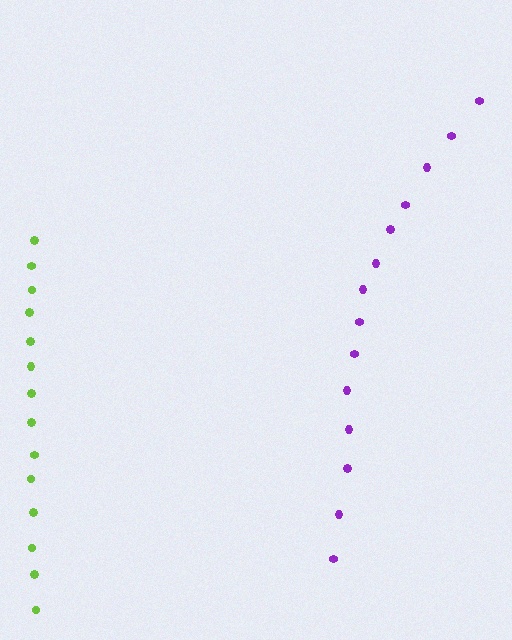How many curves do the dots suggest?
There are 2 distinct paths.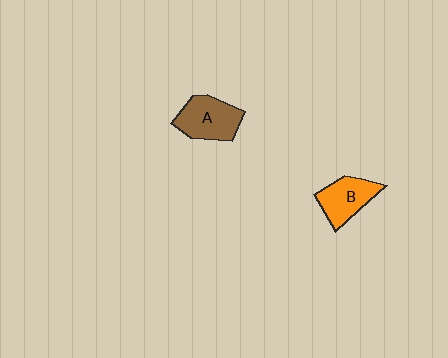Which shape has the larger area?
Shape A (brown).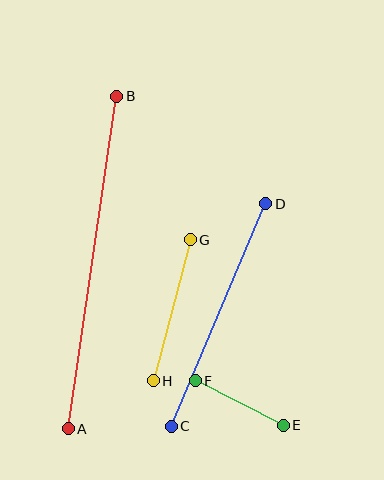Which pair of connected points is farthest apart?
Points A and B are farthest apart.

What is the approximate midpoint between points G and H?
The midpoint is at approximately (172, 310) pixels.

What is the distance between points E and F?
The distance is approximately 99 pixels.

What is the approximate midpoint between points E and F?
The midpoint is at approximately (239, 403) pixels.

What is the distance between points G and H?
The distance is approximately 146 pixels.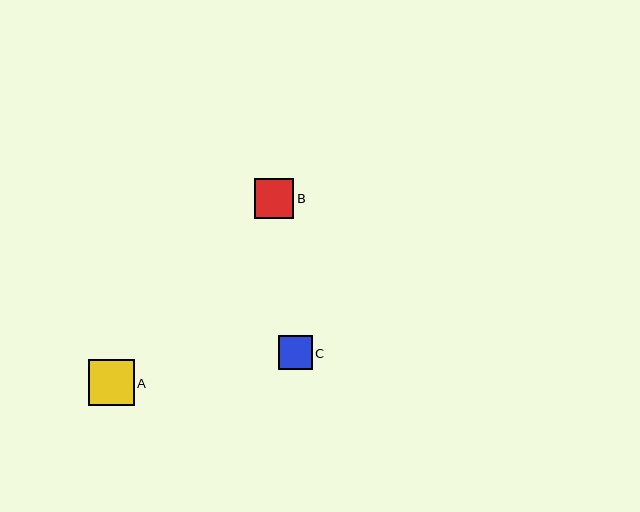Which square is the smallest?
Square C is the smallest with a size of approximately 34 pixels.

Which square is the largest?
Square A is the largest with a size of approximately 46 pixels.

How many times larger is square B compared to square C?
Square B is approximately 1.2 times the size of square C.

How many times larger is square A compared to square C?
Square A is approximately 1.4 times the size of square C.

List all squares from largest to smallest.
From largest to smallest: A, B, C.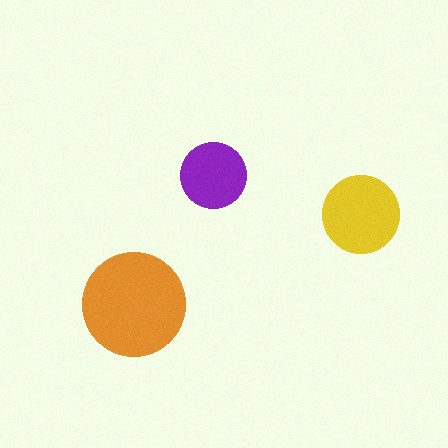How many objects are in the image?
There are 3 objects in the image.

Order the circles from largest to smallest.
the orange one, the yellow one, the purple one.